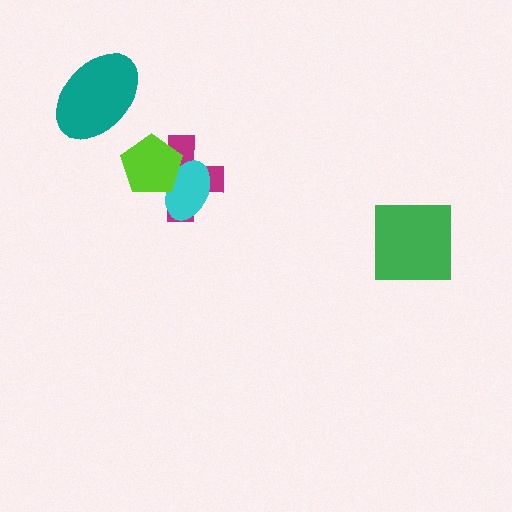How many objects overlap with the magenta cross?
2 objects overlap with the magenta cross.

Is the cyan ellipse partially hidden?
Yes, it is partially covered by another shape.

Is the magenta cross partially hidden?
Yes, it is partially covered by another shape.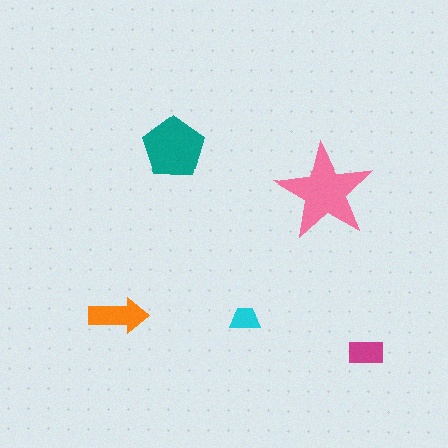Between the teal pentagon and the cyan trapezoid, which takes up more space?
The teal pentagon.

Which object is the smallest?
The cyan trapezoid.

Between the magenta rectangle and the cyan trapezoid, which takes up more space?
The magenta rectangle.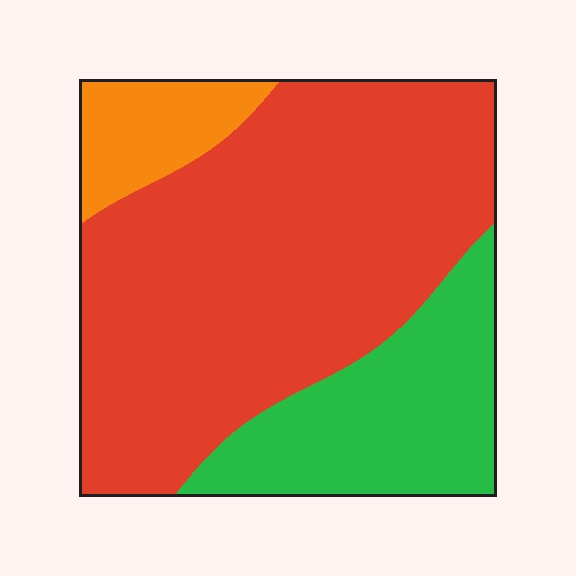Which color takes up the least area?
Orange, at roughly 10%.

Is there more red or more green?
Red.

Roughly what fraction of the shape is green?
Green takes up between a sixth and a third of the shape.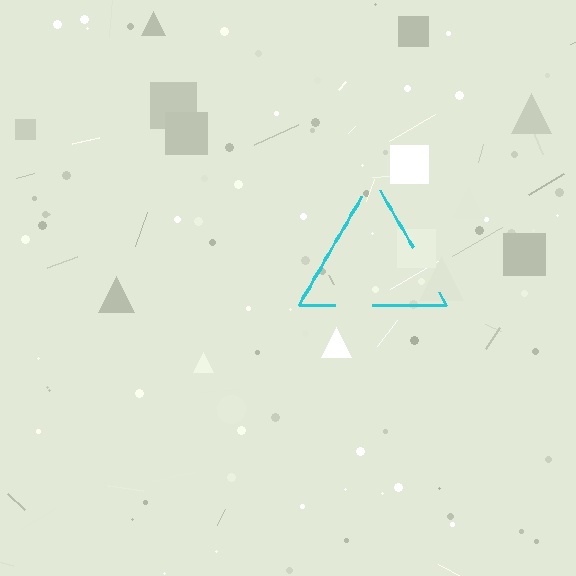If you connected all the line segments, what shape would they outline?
They would outline a triangle.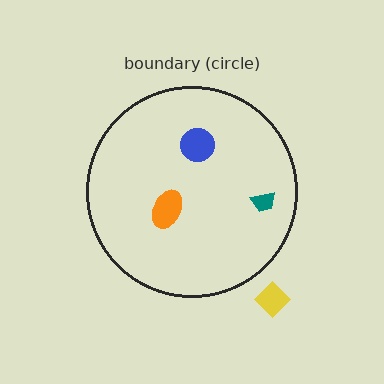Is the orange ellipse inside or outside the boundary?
Inside.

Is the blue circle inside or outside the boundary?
Inside.